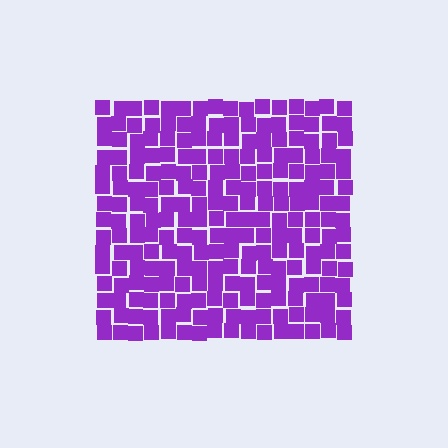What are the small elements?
The small elements are squares.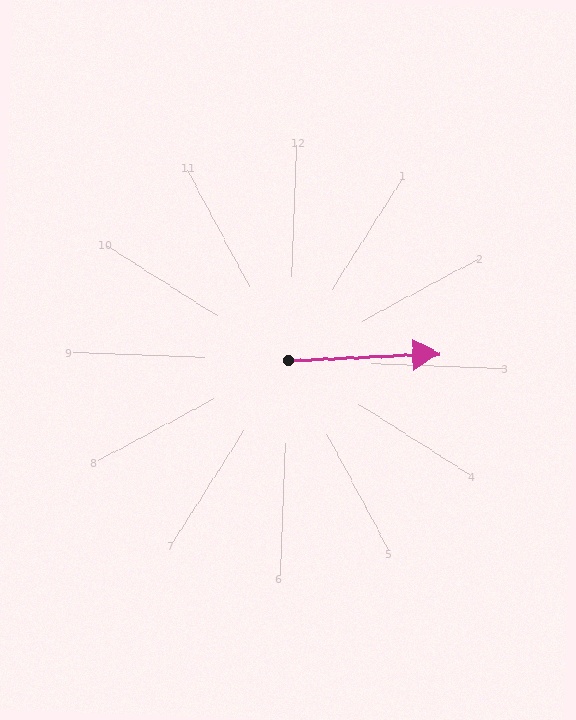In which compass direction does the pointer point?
East.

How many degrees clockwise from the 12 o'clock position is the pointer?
Approximately 85 degrees.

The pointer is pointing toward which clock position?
Roughly 3 o'clock.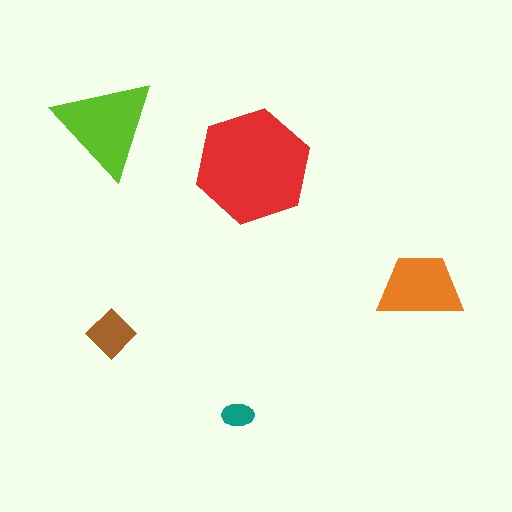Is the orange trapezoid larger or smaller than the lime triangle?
Smaller.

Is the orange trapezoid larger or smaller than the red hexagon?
Smaller.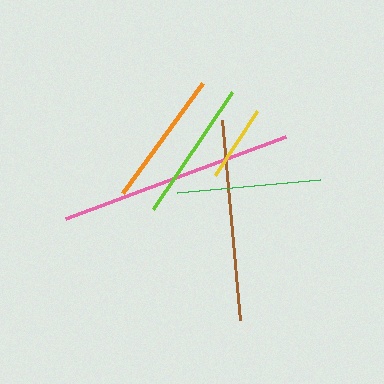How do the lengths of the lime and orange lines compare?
The lime and orange lines are approximately the same length.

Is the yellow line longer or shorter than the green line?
The green line is longer than the yellow line.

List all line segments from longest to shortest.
From longest to shortest: pink, brown, green, lime, orange, yellow.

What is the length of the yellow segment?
The yellow segment is approximately 77 pixels long.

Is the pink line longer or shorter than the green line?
The pink line is longer than the green line.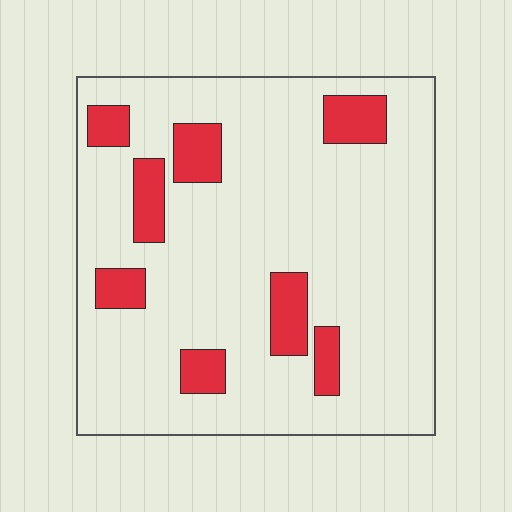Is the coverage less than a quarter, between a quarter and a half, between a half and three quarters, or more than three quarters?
Less than a quarter.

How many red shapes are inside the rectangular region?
8.